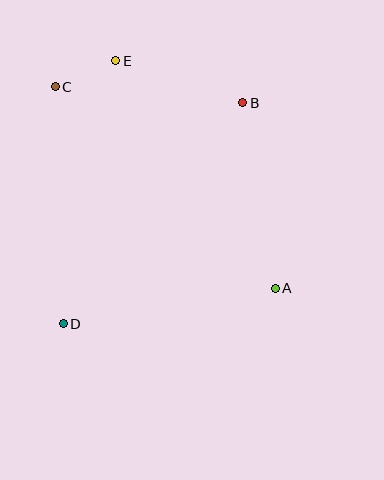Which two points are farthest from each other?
Points A and C are farthest from each other.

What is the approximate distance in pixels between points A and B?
The distance between A and B is approximately 188 pixels.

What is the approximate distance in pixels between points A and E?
The distance between A and E is approximately 278 pixels.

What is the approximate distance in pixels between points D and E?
The distance between D and E is approximately 268 pixels.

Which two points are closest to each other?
Points C and E are closest to each other.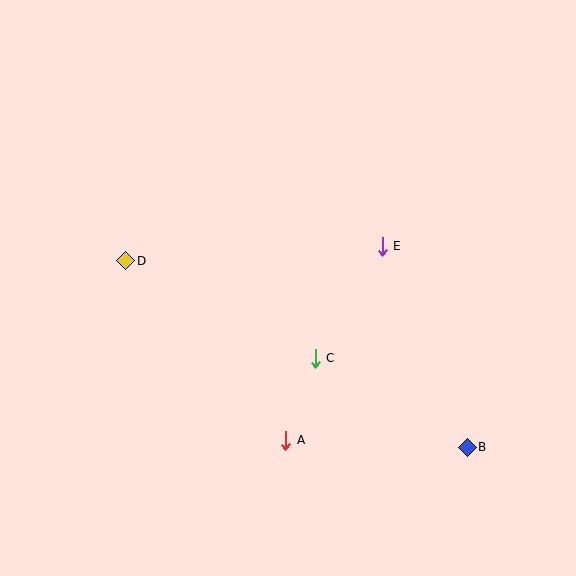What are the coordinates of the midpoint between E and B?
The midpoint between E and B is at (425, 347).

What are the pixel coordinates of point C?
Point C is at (315, 358).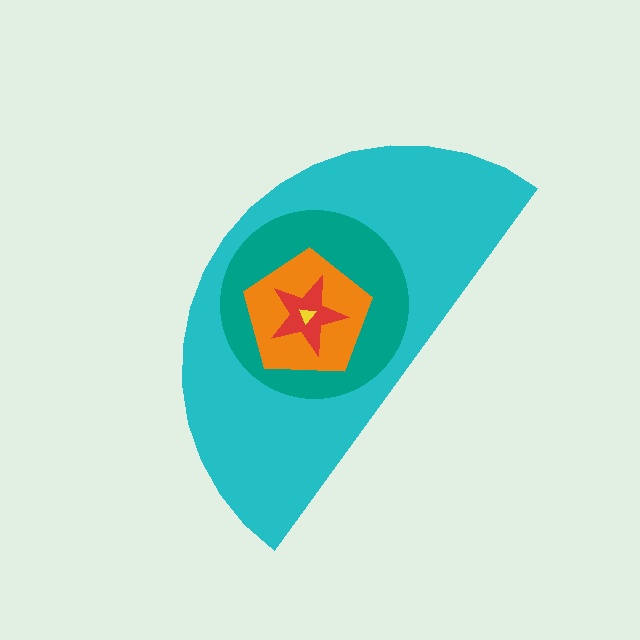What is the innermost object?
The yellow triangle.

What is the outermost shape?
The cyan semicircle.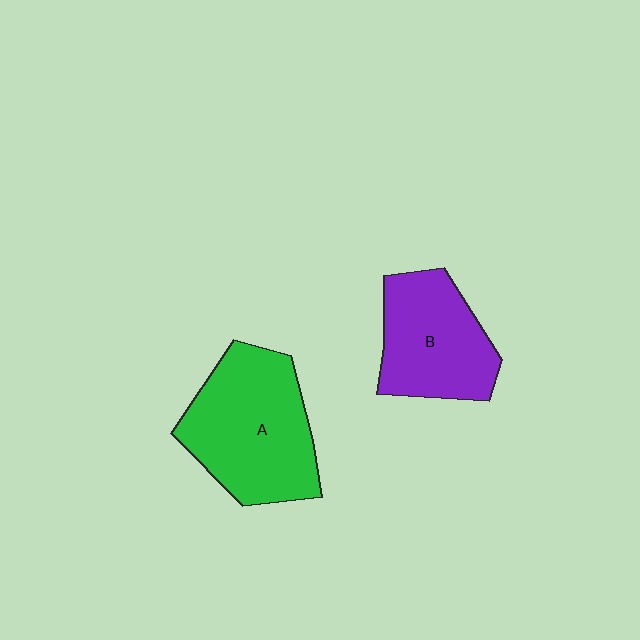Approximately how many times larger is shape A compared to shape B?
Approximately 1.3 times.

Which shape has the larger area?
Shape A (green).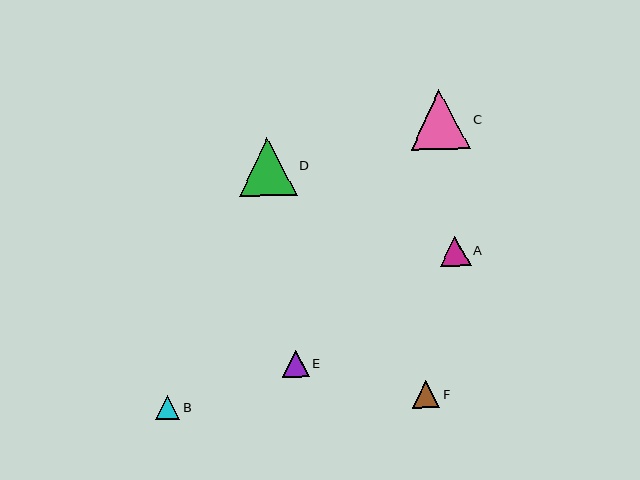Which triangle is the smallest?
Triangle B is the smallest with a size of approximately 24 pixels.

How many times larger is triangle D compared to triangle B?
Triangle D is approximately 2.4 times the size of triangle B.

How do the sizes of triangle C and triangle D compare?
Triangle C and triangle D are approximately the same size.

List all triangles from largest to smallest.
From largest to smallest: C, D, A, F, E, B.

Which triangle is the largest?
Triangle C is the largest with a size of approximately 60 pixels.